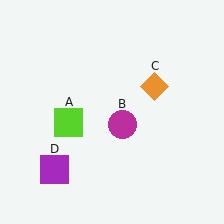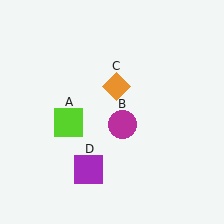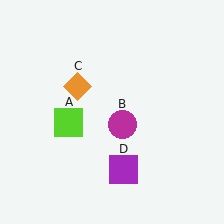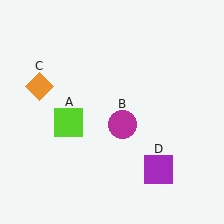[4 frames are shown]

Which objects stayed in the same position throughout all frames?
Lime square (object A) and magenta circle (object B) remained stationary.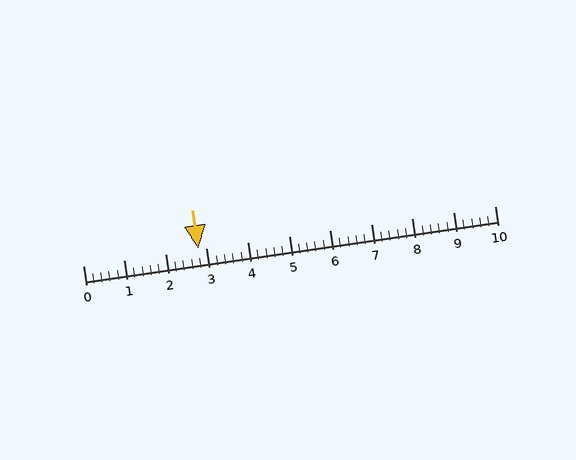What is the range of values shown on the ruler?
The ruler shows values from 0 to 10.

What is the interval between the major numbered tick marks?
The major tick marks are spaced 1 units apart.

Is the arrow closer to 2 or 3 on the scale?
The arrow is closer to 3.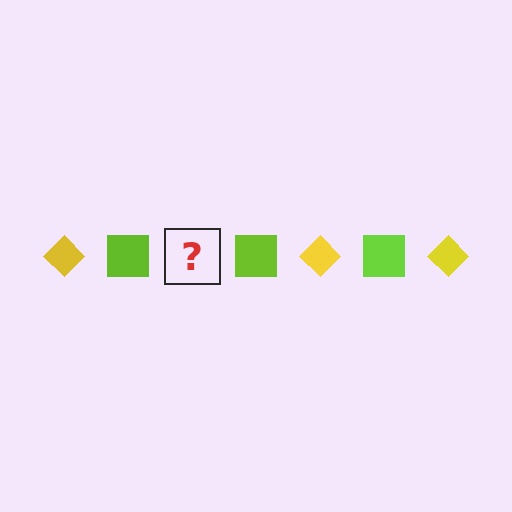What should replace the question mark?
The question mark should be replaced with a yellow diamond.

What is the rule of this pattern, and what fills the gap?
The rule is that the pattern alternates between yellow diamond and lime square. The gap should be filled with a yellow diamond.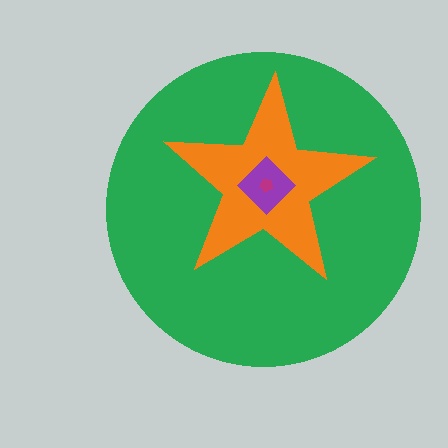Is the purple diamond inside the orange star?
Yes.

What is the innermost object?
The magenta pentagon.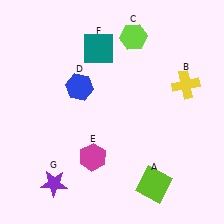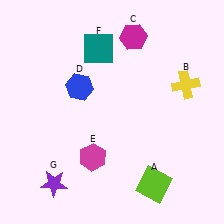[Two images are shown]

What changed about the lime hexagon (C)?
In Image 1, C is lime. In Image 2, it changed to magenta.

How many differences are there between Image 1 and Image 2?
There is 1 difference between the two images.